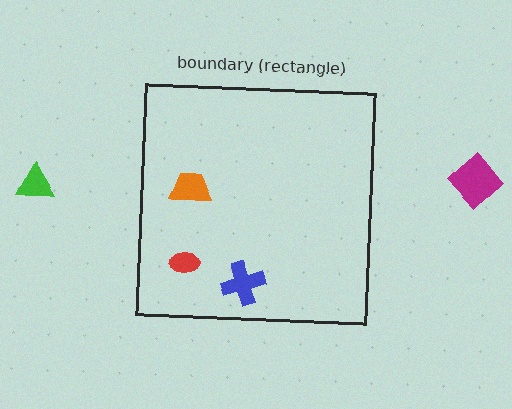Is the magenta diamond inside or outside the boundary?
Outside.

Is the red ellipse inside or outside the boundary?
Inside.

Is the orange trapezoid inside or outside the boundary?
Inside.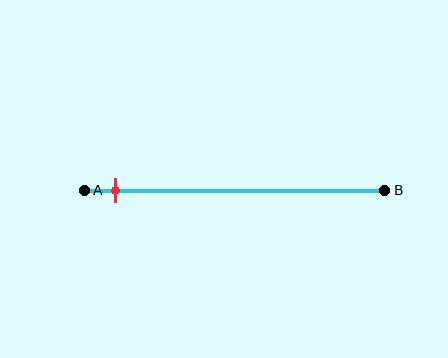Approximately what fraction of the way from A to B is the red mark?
The red mark is approximately 10% of the way from A to B.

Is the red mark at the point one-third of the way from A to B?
No, the mark is at about 10% from A, not at the 33% one-third point.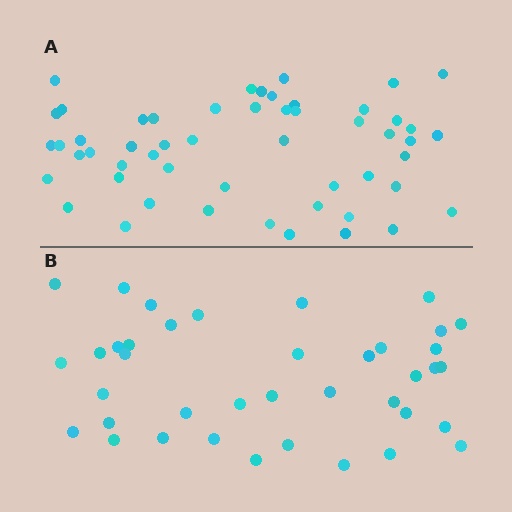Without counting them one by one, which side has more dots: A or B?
Region A (the top region) has more dots.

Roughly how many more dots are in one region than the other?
Region A has approximately 15 more dots than region B.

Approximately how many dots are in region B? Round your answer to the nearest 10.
About 40 dots. (The exact count is 39, which rounds to 40.)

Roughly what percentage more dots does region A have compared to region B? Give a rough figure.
About 35% more.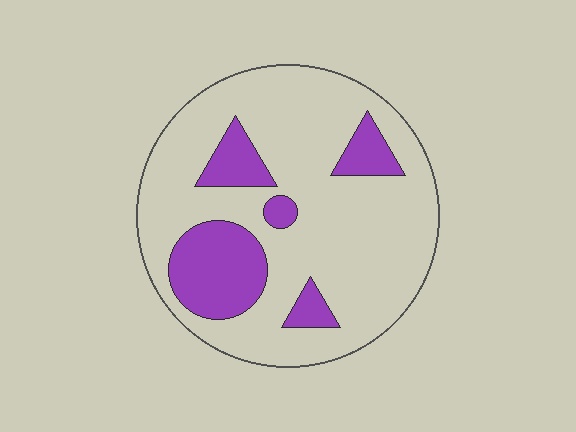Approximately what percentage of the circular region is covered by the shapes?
Approximately 20%.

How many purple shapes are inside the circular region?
5.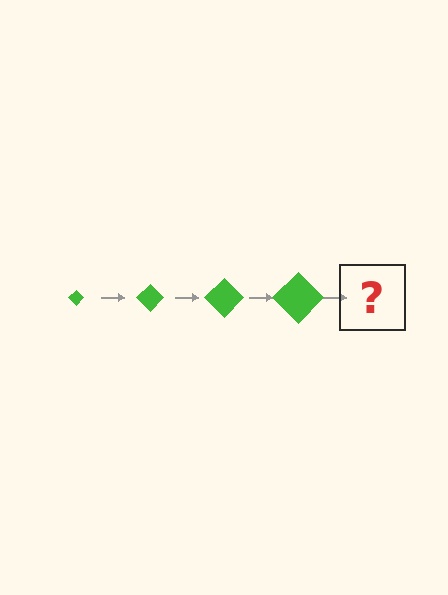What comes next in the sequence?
The next element should be a green diamond, larger than the previous one.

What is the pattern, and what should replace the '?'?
The pattern is that the diamond gets progressively larger each step. The '?' should be a green diamond, larger than the previous one.